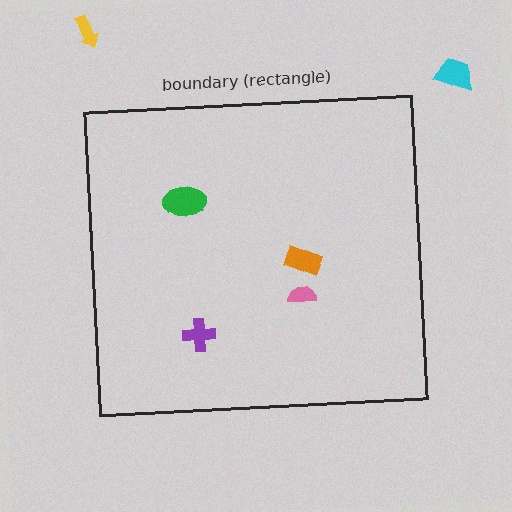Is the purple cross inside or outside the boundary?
Inside.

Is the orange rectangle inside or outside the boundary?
Inside.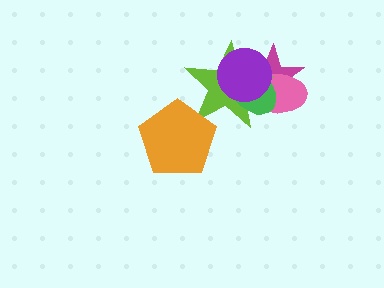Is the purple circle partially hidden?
No, no other shape covers it.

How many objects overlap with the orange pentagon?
1 object overlaps with the orange pentagon.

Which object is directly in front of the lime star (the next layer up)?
The green ellipse is directly in front of the lime star.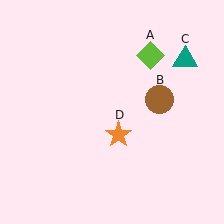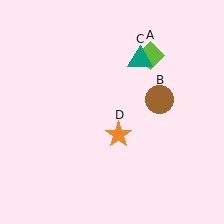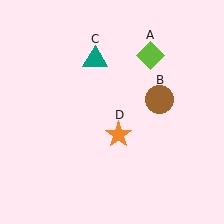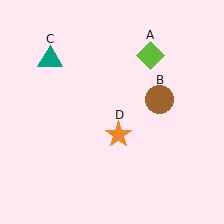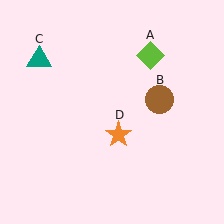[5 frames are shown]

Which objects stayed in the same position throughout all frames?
Lime diamond (object A) and brown circle (object B) and orange star (object D) remained stationary.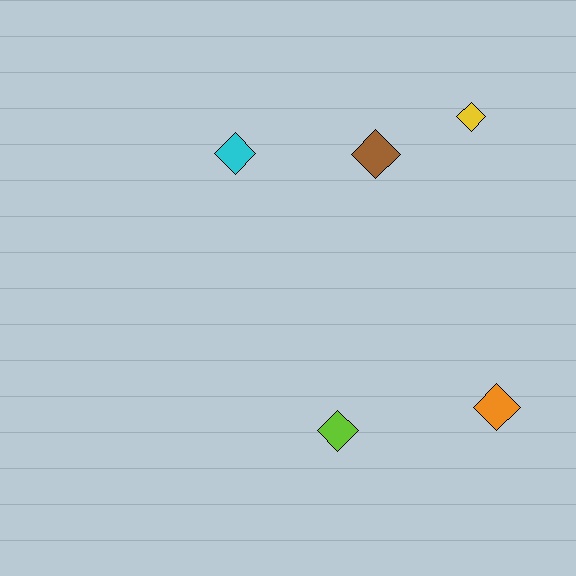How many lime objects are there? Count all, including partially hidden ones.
There is 1 lime object.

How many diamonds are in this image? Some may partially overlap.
There are 5 diamonds.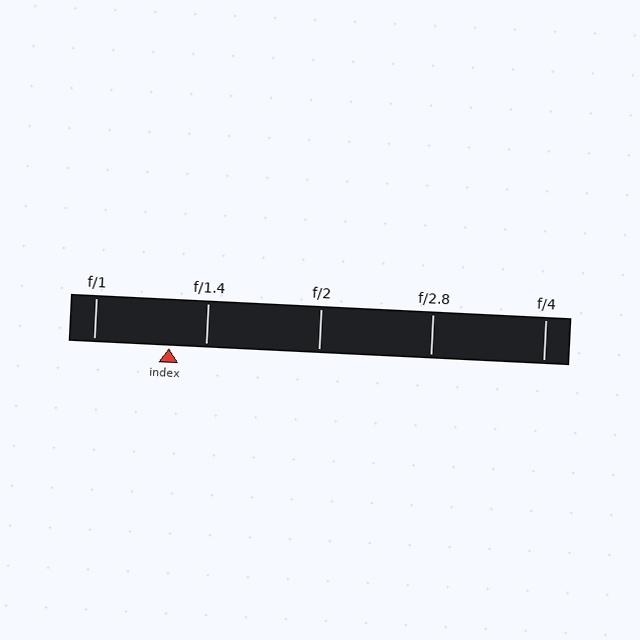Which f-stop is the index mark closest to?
The index mark is closest to f/1.4.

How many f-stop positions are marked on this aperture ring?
There are 5 f-stop positions marked.